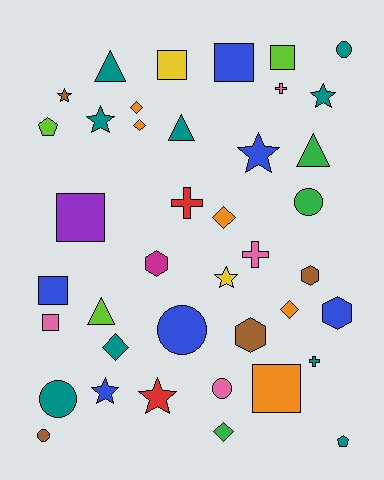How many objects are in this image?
There are 40 objects.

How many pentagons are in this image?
There are 2 pentagons.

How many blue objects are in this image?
There are 6 blue objects.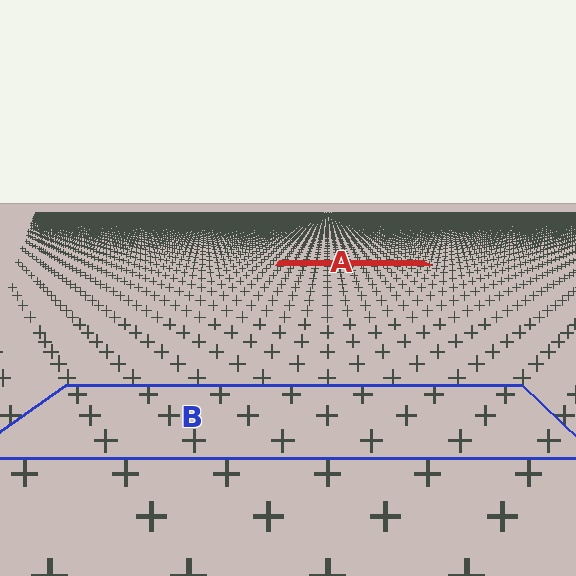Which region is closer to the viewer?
Region B is closer. The texture elements there are larger and more spread out.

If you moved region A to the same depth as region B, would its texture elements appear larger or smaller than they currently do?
They would appear larger. At a closer depth, the same texture elements are projected at a bigger on-screen size.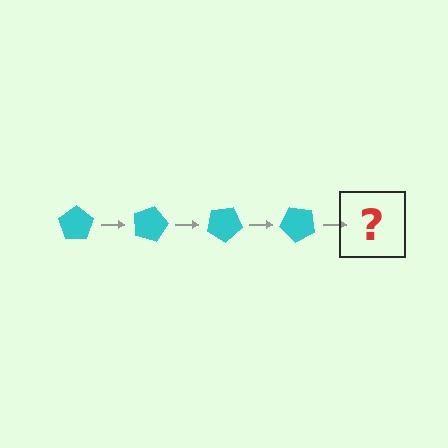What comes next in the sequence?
The next element should be a cyan pentagon rotated 60 degrees.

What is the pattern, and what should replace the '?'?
The pattern is that the pentagon rotates 15 degrees each step. The '?' should be a cyan pentagon rotated 60 degrees.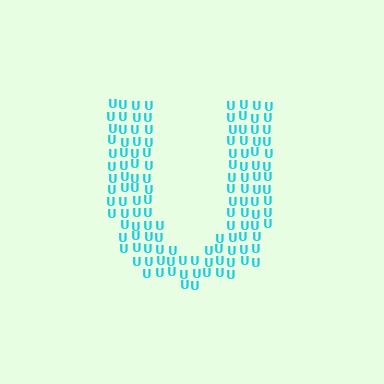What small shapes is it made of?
It is made of small letter U's.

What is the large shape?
The large shape is the letter U.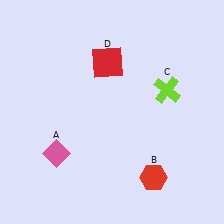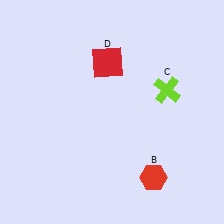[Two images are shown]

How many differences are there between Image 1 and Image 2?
There is 1 difference between the two images.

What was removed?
The pink diamond (A) was removed in Image 2.